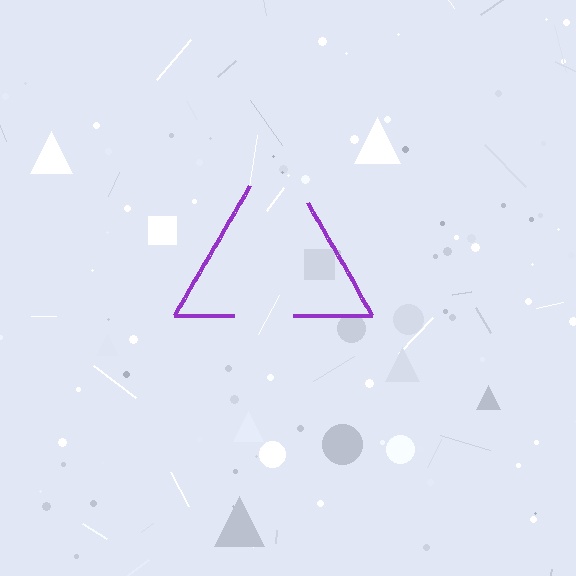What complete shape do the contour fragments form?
The contour fragments form a triangle.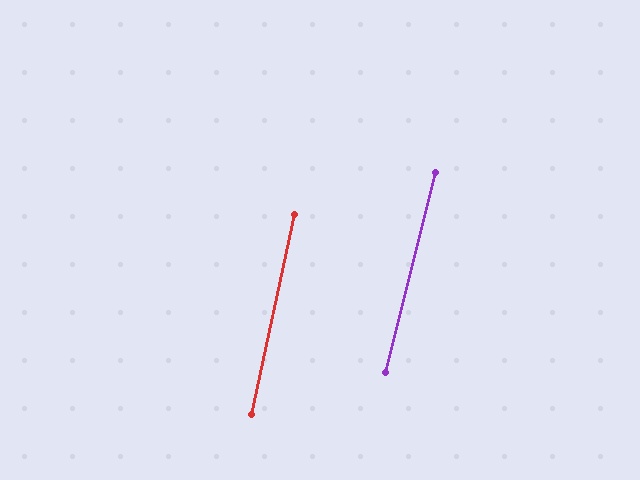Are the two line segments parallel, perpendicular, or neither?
Parallel — their directions differ by only 1.7°.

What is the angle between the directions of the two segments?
Approximately 2 degrees.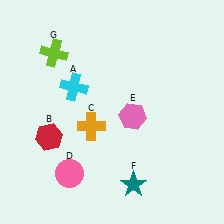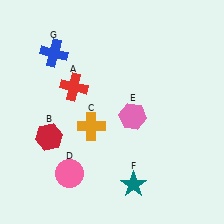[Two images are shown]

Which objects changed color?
A changed from cyan to red. G changed from lime to blue.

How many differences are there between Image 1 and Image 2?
There are 2 differences between the two images.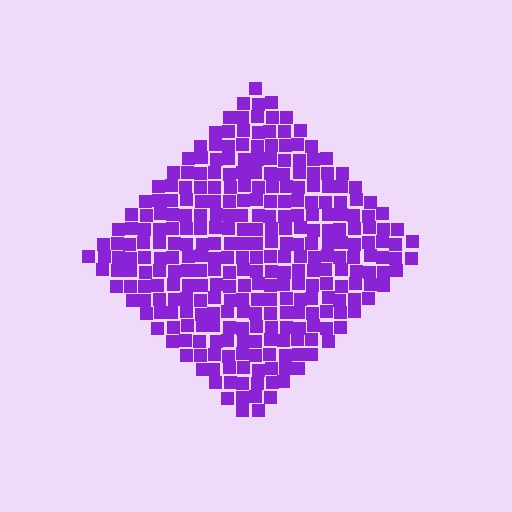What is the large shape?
The large shape is a diamond.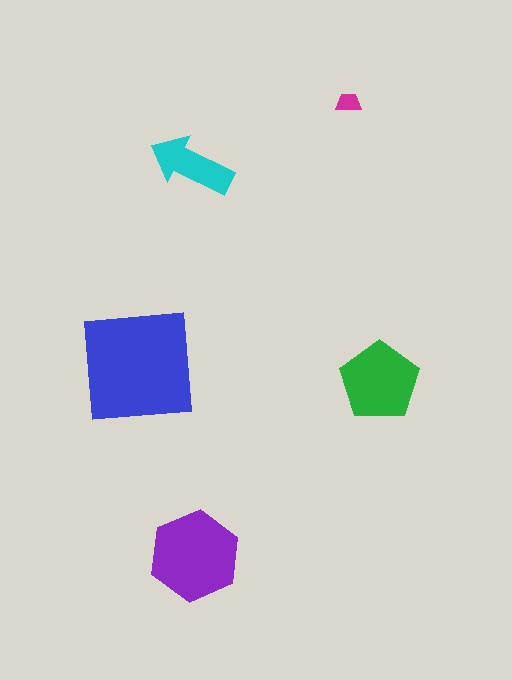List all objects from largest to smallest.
The blue square, the purple hexagon, the green pentagon, the cyan arrow, the magenta trapezoid.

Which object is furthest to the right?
The green pentagon is rightmost.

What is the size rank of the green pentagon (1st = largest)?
3rd.